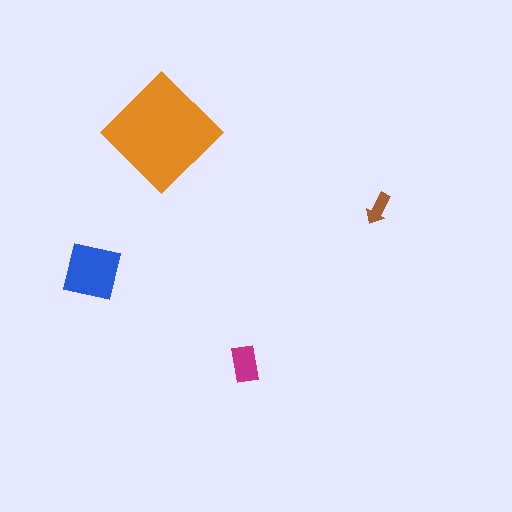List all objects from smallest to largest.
The brown arrow, the magenta rectangle, the blue square, the orange diamond.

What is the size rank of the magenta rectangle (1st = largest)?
3rd.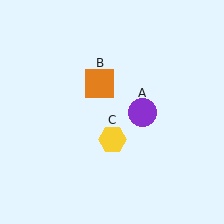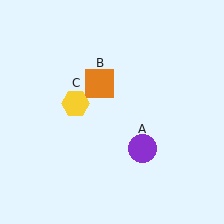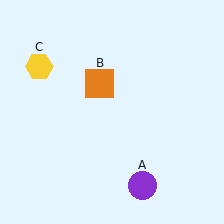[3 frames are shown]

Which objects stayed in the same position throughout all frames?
Orange square (object B) remained stationary.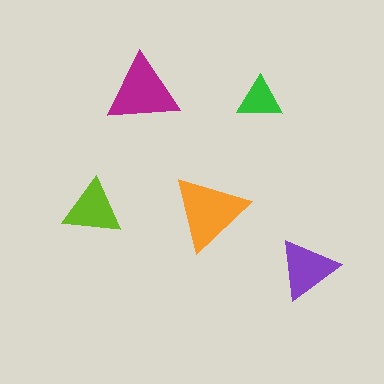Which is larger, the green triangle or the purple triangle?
The purple one.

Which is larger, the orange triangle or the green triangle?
The orange one.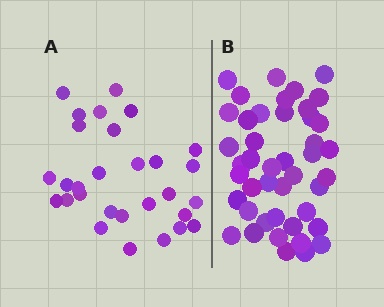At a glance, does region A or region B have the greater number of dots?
Region B (the right region) has more dots.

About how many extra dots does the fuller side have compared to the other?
Region B has approximately 15 more dots than region A.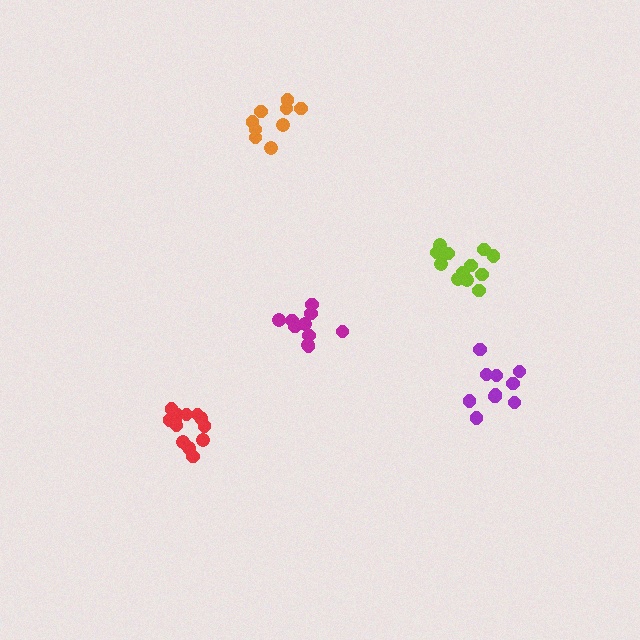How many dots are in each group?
Group 1: 10 dots, Group 2: 10 dots, Group 3: 9 dots, Group 4: 13 dots, Group 5: 14 dots (56 total).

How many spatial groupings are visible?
There are 5 spatial groupings.